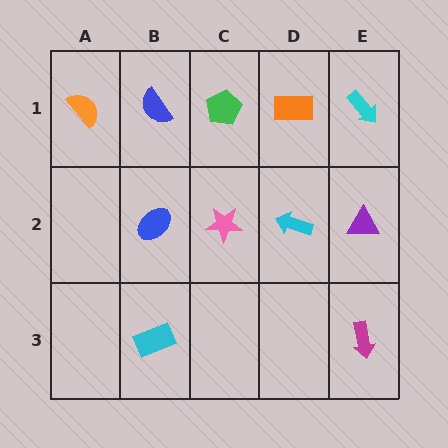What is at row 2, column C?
A pink star.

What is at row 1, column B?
A blue semicircle.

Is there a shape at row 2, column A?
No, that cell is empty.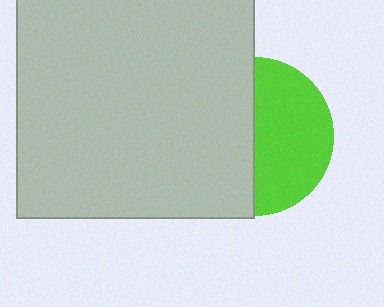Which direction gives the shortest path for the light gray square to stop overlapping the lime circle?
Moving left gives the shortest separation.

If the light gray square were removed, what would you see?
You would see the complete lime circle.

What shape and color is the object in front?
The object in front is a light gray square.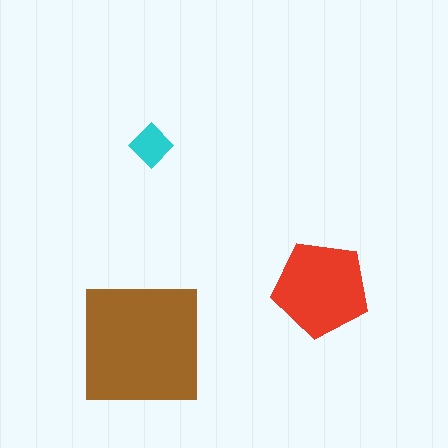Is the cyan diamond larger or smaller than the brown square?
Smaller.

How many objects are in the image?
There are 3 objects in the image.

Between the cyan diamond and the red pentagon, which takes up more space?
The red pentagon.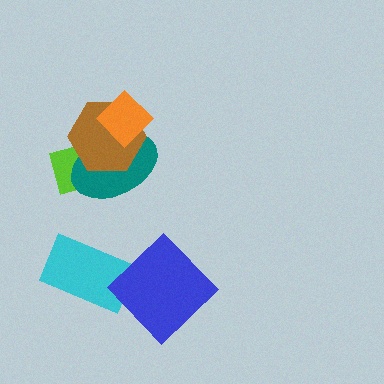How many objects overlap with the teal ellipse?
3 objects overlap with the teal ellipse.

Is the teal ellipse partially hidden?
Yes, it is partially covered by another shape.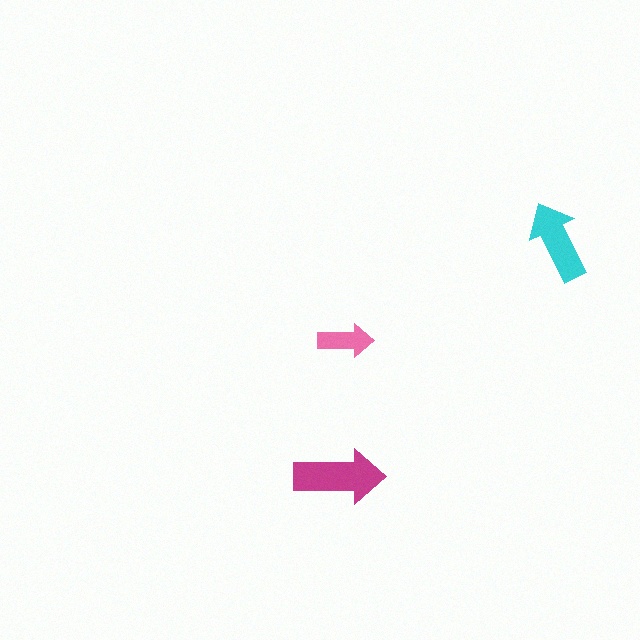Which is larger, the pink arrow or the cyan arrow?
The cyan one.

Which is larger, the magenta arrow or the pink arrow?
The magenta one.